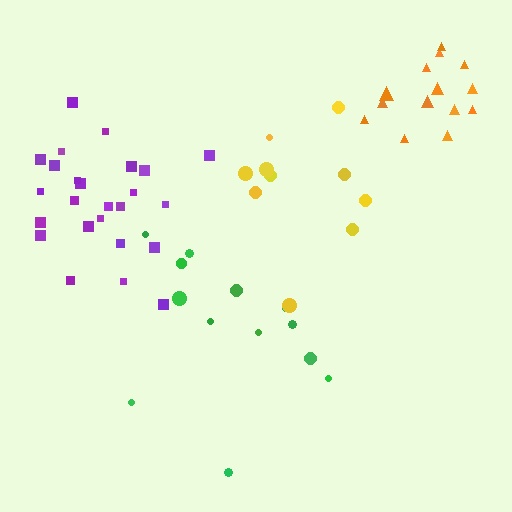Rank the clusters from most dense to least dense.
orange, yellow, purple, green.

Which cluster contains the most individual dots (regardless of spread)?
Purple (26).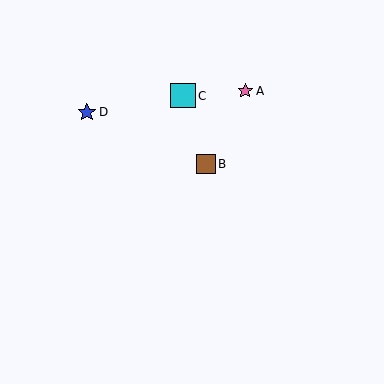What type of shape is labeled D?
Shape D is a blue star.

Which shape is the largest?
The cyan square (labeled C) is the largest.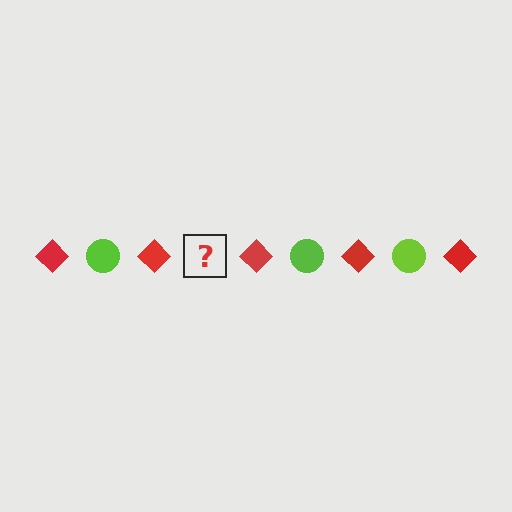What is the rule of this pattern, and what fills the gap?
The rule is that the pattern alternates between red diamond and lime circle. The gap should be filled with a lime circle.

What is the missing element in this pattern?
The missing element is a lime circle.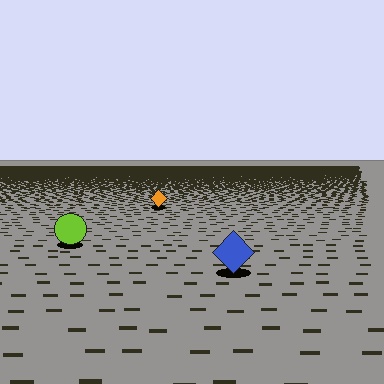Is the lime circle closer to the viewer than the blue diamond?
No. The blue diamond is closer — you can tell from the texture gradient: the ground texture is coarser near it.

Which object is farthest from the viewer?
The orange diamond is farthest from the viewer. It appears smaller and the ground texture around it is denser.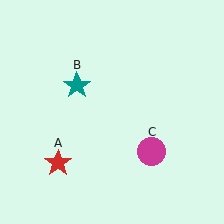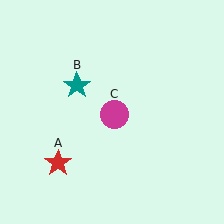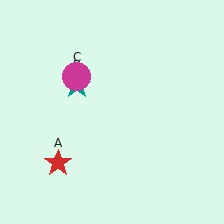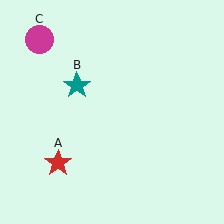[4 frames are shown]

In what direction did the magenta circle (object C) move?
The magenta circle (object C) moved up and to the left.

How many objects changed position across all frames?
1 object changed position: magenta circle (object C).